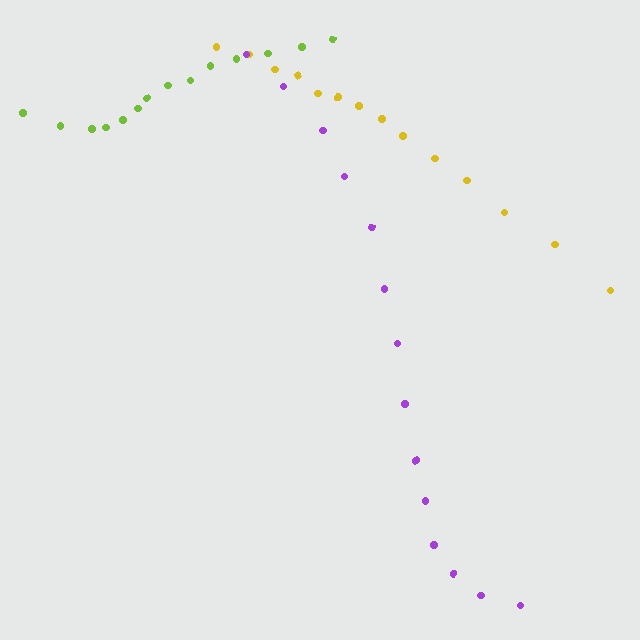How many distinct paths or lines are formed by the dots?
There are 3 distinct paths.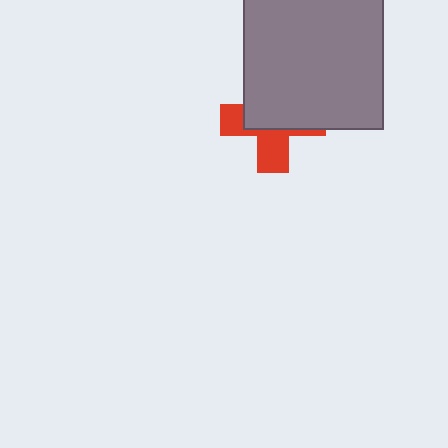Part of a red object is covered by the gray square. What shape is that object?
It is a cross.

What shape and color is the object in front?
The object in front is a gray square.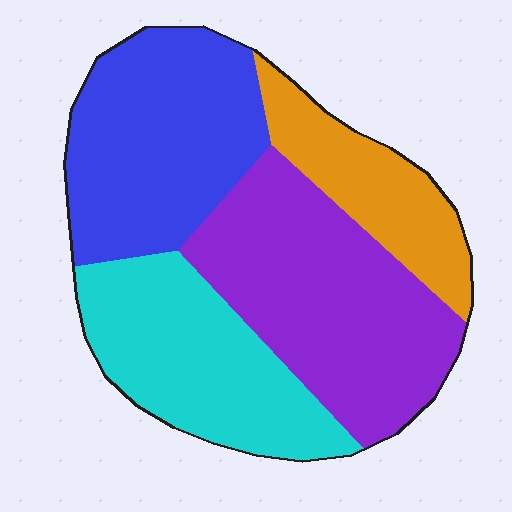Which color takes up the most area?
Purple, at roughly 35%.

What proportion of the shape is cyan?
Cyan covers 24% of the shape.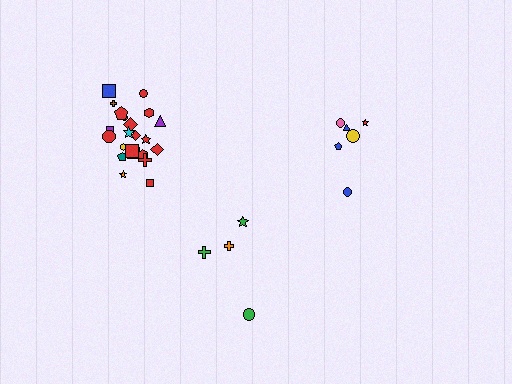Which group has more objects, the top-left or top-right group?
The top-left group.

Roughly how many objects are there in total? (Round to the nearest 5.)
Roughly 30 objects in total.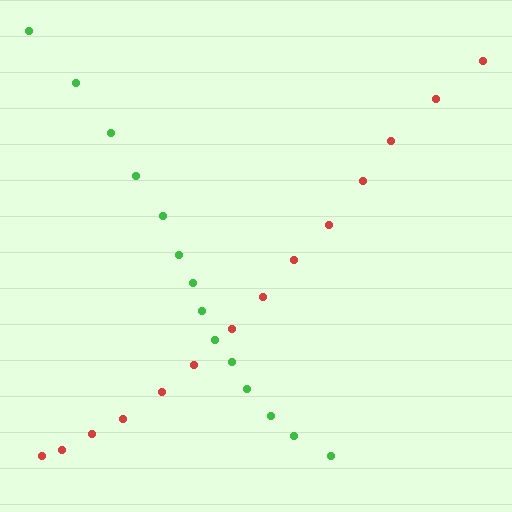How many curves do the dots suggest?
There are 2 distinct paths.